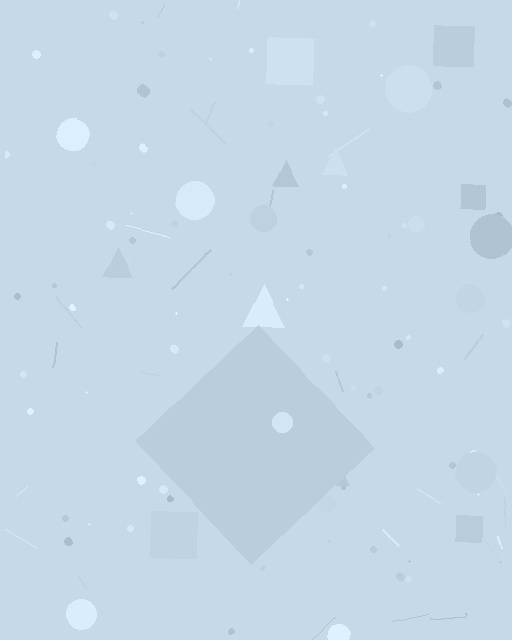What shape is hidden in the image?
A diamond is hidden in the image.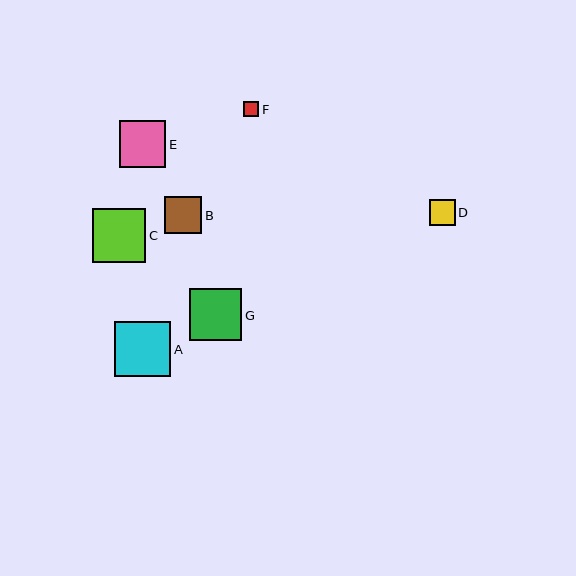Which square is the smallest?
Square F is the smallest with a size of approximately 15 pixels.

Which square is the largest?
Square A is the largest with a size of approximately 56 pixels.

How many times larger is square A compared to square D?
Square A is approximately 2.2 times the size of square D.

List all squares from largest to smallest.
From largest to smallest: A, C, G, E, B, D, F.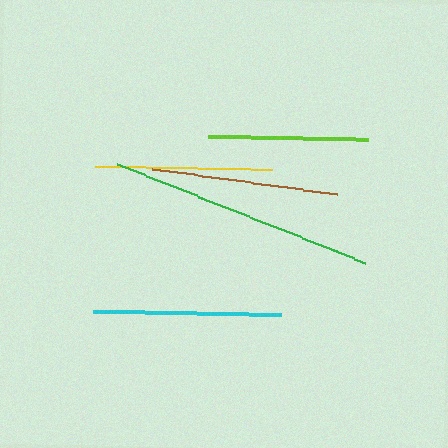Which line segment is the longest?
The green line is the longest at approximately 267 pixels.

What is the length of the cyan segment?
The cyan segment is approximately 188 pixels long.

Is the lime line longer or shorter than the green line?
The green line is longer than the lime line.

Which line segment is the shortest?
The lime line is the shortest at approximately 161 pixels.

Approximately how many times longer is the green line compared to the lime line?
The green line is approximately 1.7 times the length of the lime line.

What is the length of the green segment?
The green segment is approximately 267 pixels long.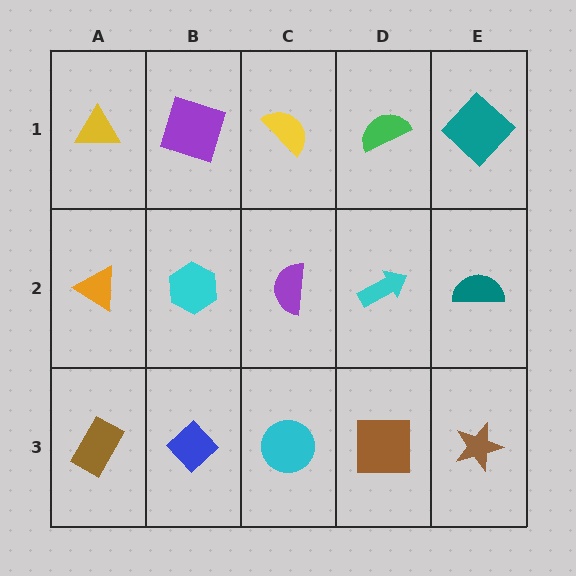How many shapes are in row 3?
5 shapes.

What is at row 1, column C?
A yellow semicircle.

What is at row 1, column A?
A yellow triangle.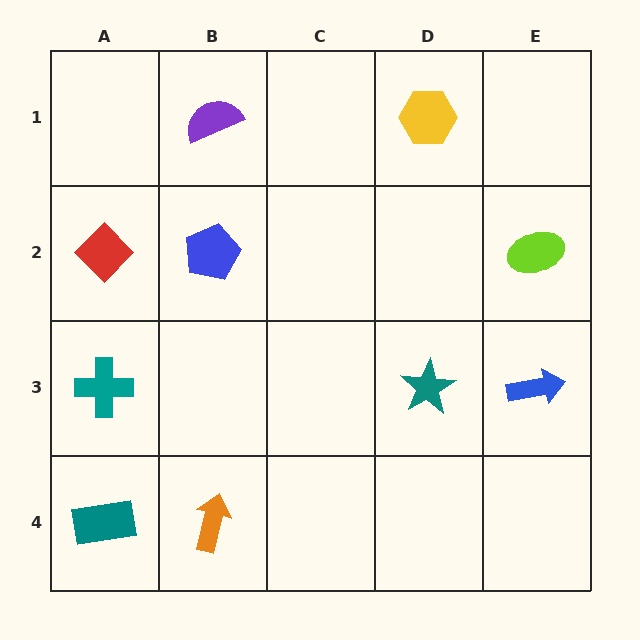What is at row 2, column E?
A lime ellipse.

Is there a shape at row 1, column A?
No, that cell is empty.